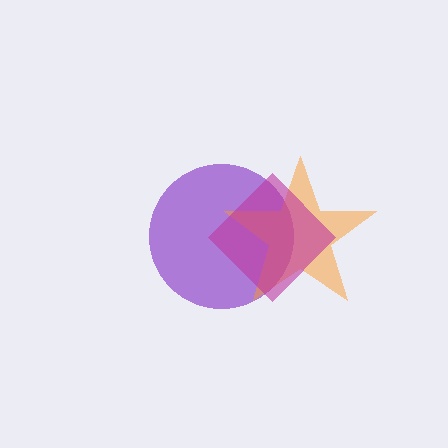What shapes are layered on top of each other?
The layered shapes are: a purple circle, an orange star, a magenta diamond.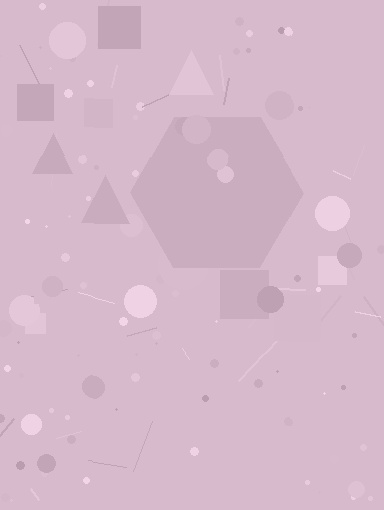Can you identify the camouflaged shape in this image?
The camouflaged shape is a hexagon.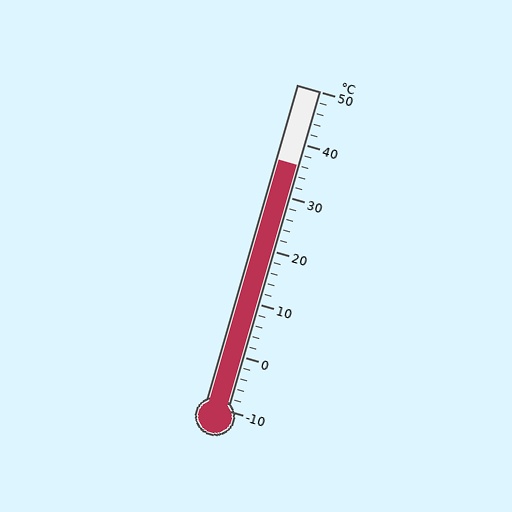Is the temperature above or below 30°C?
The temperature is above 30°C.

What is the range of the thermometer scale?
The thermometer scale ranges from -10°C to 50°C.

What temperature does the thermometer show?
The thermometer shows approximately 36°C.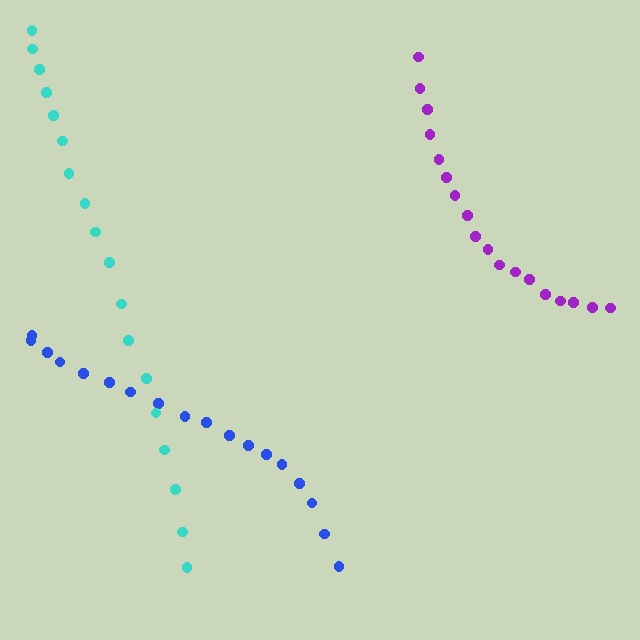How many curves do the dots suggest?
There are 3 distinct paths.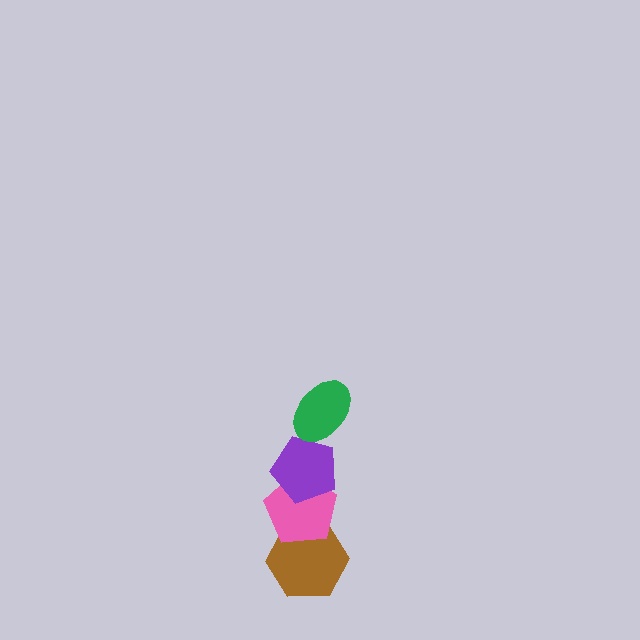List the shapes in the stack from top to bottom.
From top to bottom: the green ellipse, the purple pentagon, the pink pentagon, the brown hexagon.